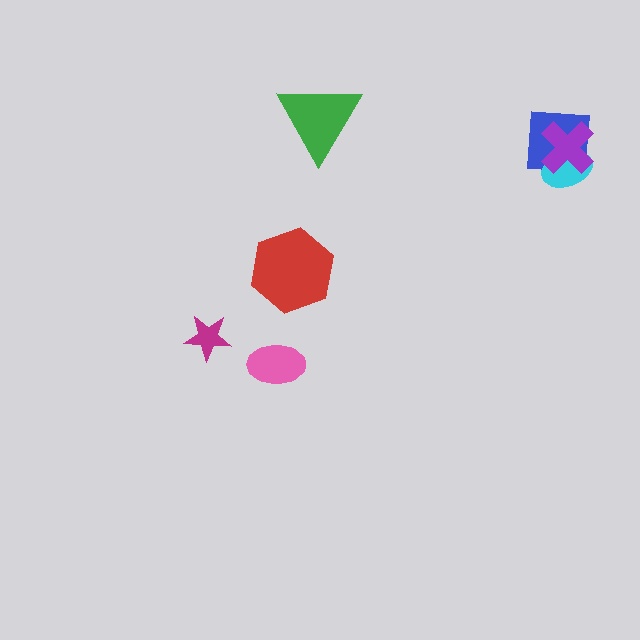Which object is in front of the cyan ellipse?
The purple cross is in front of the cyan ellipse.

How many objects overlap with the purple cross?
2 objects overlap with the purple cross.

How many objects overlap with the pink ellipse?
0 objects overlap with the pink ellipse.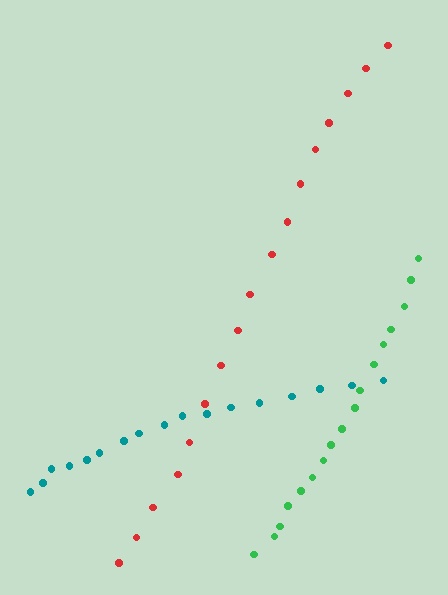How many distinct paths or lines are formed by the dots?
There are 3 distinct paths.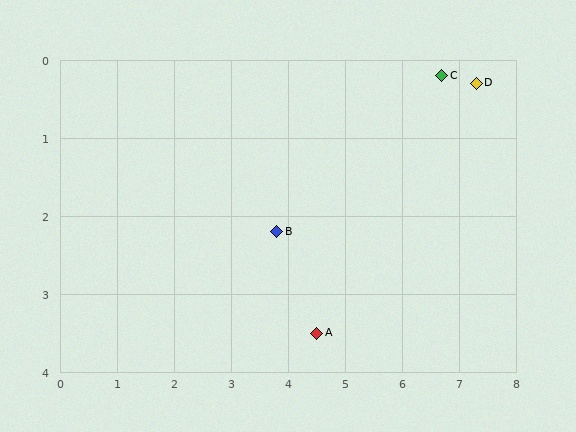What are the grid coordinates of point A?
Point A is at approximately (4.5, 3.5).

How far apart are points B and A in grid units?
Points B and A are about 1.5 grid units apart.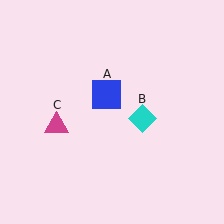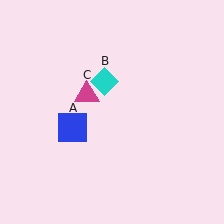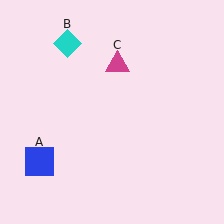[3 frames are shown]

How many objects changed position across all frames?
3 objects changed position: blue square (object A), cyan diamond (object B), magenta triangle (object C).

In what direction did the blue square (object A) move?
The blue square (object A) moved down and to the left.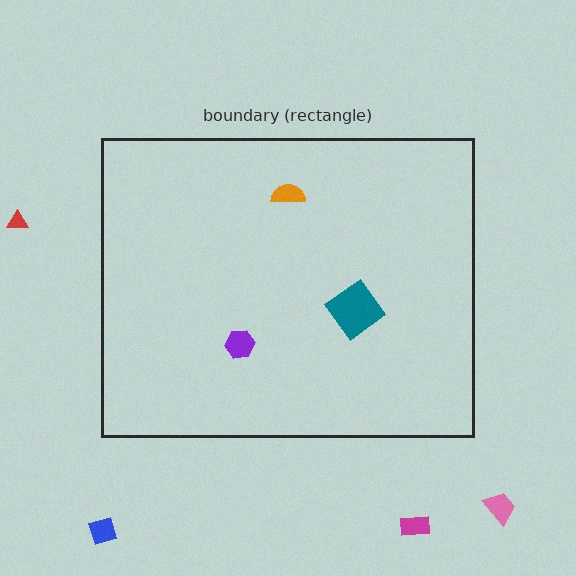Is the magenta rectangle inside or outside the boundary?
Outside.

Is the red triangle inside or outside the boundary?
Outside.